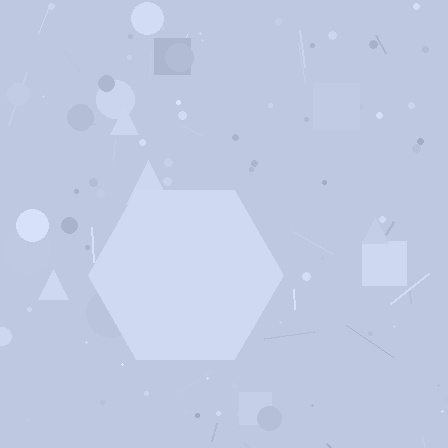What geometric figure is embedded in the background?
A hexagon is embedded in the background.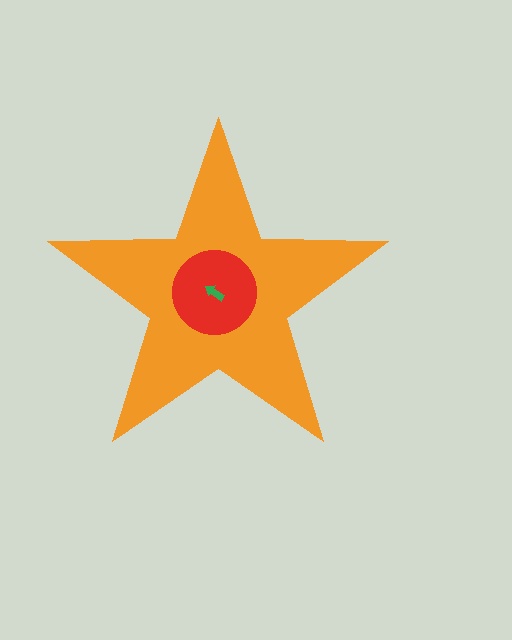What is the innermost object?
The green arrow.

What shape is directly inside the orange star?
The red circle.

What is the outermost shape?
The orange star.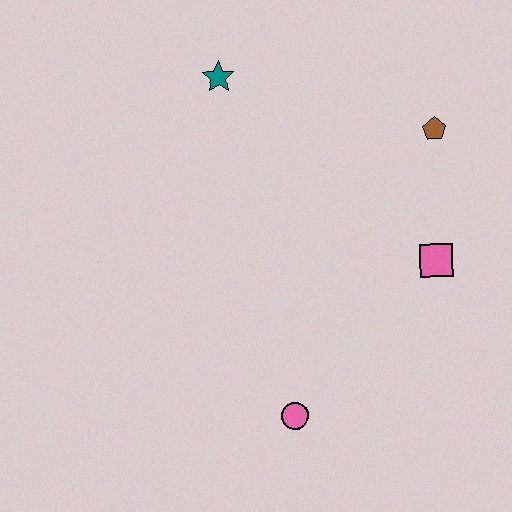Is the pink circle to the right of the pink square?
No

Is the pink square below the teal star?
Yes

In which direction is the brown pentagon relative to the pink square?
The brown pentagon is above the pink square.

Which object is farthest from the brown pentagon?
The pink circle is farthest from the brown pentagon.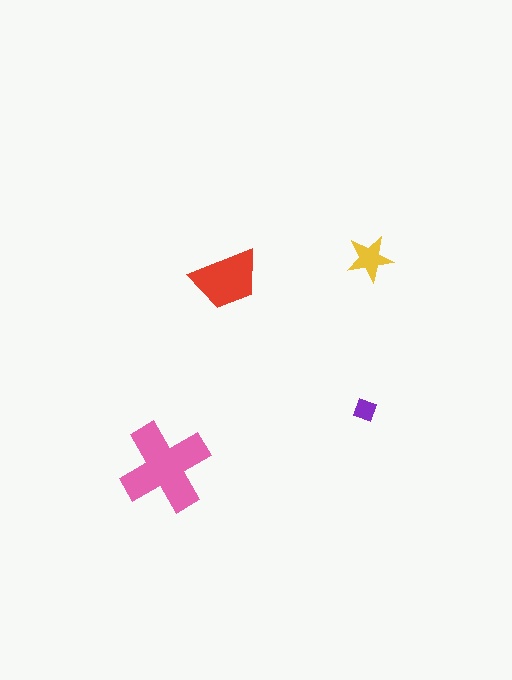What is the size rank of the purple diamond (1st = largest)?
4th.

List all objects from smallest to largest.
The purple diamond, the yellow star, the red trapezoid, the pink cross.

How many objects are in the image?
There are 4 objects in the image.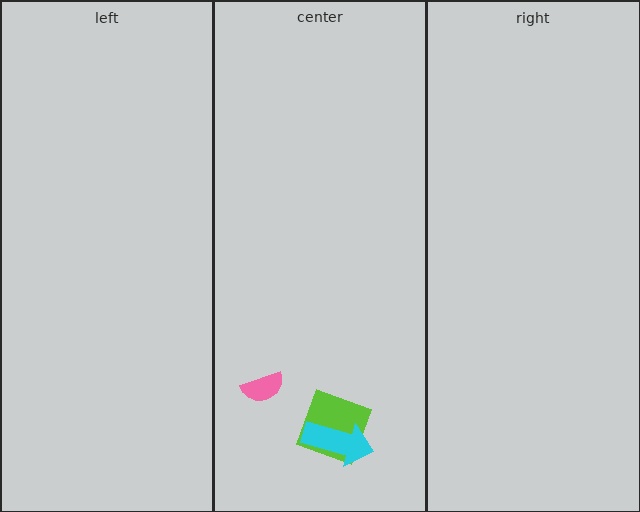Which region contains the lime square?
The center region.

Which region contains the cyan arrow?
The center region.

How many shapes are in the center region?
3.